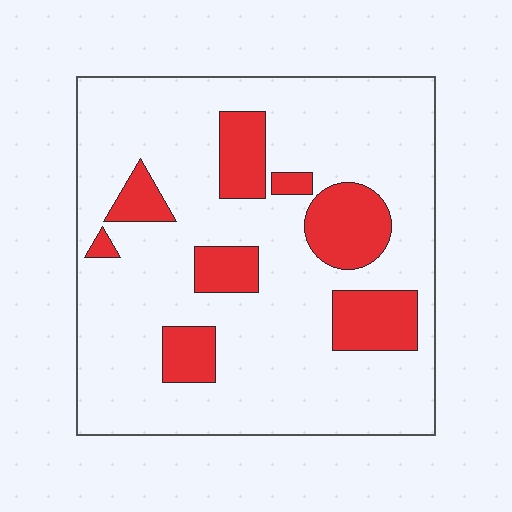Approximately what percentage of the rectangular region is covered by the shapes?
Approximately 20%.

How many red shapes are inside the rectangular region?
8.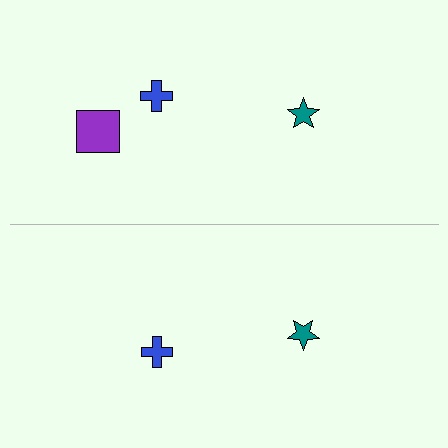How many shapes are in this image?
There are 5 shapes in this image.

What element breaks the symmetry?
A purple square is missing from the bottom side.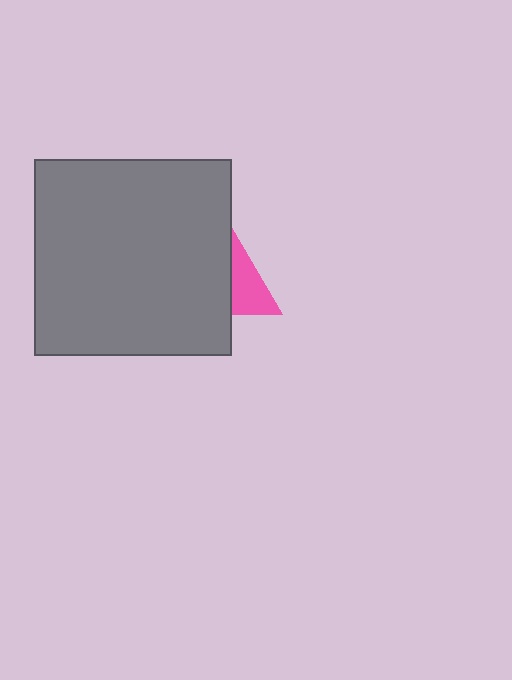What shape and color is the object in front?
The object in front is a gray square.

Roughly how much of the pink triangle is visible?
A small part of it is visible (roughly 39%).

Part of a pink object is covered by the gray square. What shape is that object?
It is a triangle.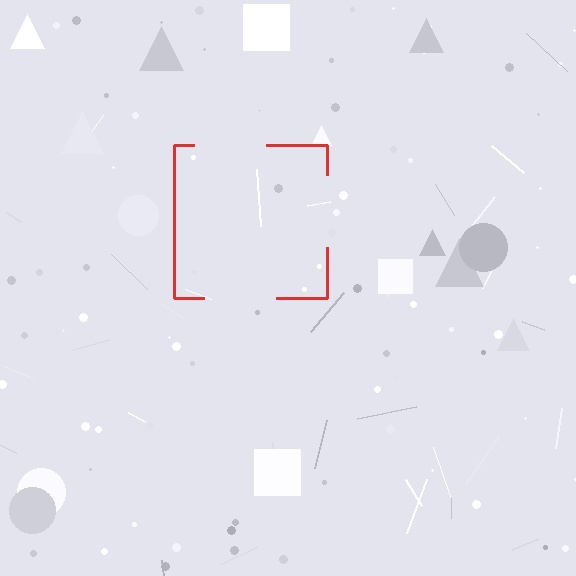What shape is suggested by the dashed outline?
The dashed outline suggests a square.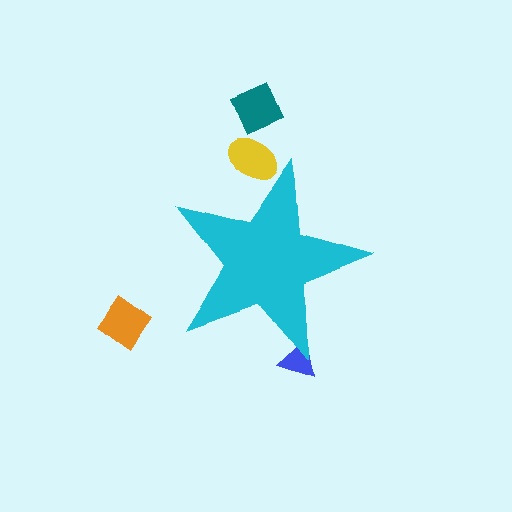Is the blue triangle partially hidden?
Yes, the blue triangle is partially hidden behind the cyan star.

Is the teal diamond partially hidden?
No, the teal diamond is fully visible.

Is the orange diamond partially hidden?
No, the orange diamond is fully visible.